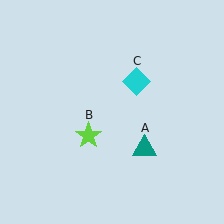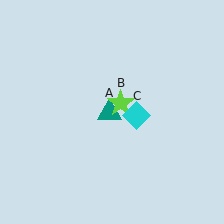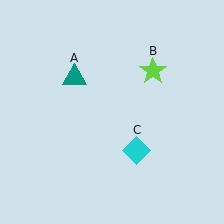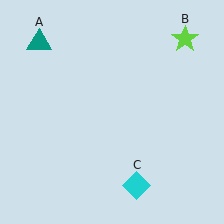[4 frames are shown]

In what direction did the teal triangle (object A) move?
The teal triangle (object A) moved up and to the left.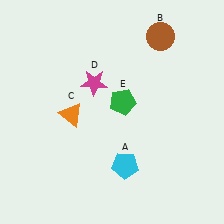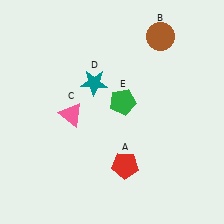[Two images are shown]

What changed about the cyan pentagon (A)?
In Image 1, A is cyan. In Image 2, it changed to red.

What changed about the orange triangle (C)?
In Image 1, C is orange. In Image 2, it changed to pink.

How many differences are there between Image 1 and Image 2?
There are 3 differences between the two images.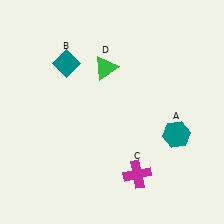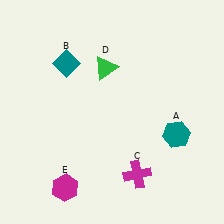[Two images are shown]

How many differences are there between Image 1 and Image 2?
There is 1 difference between the two images.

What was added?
A magenta hexagon (E) was added in Image 2.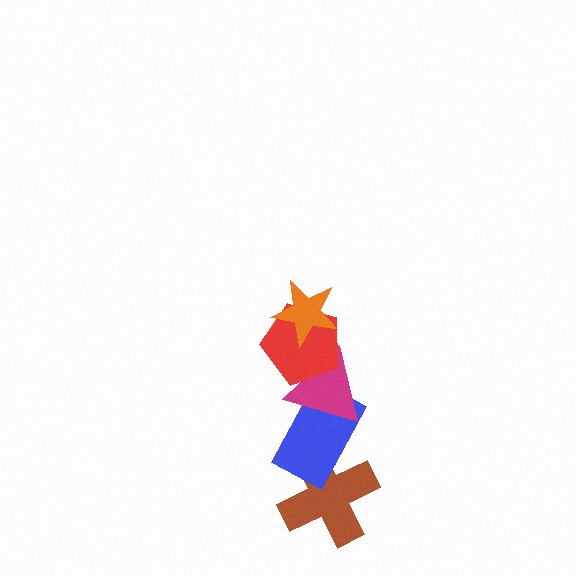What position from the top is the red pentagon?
The red pentagon is 2nd from the top.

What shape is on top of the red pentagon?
The orange star is on top of the red pentagon.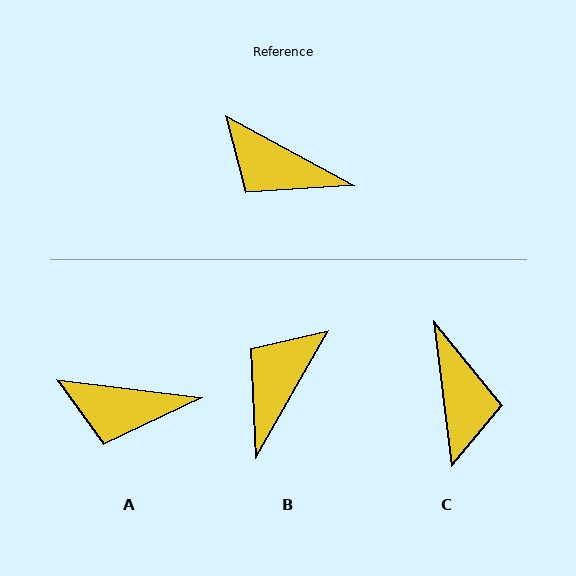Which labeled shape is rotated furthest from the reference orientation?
C, about 125 degrees away.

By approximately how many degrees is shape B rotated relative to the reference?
Approximately 91 degrees clockwise.